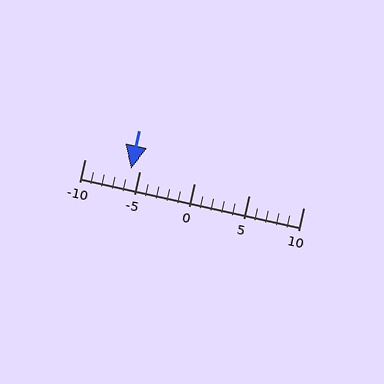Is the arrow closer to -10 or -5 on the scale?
The arrow is closer to -5.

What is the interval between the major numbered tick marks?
The major tick marks are spaced 5 units apart.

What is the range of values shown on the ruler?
The ruler shows values from -10 to 10.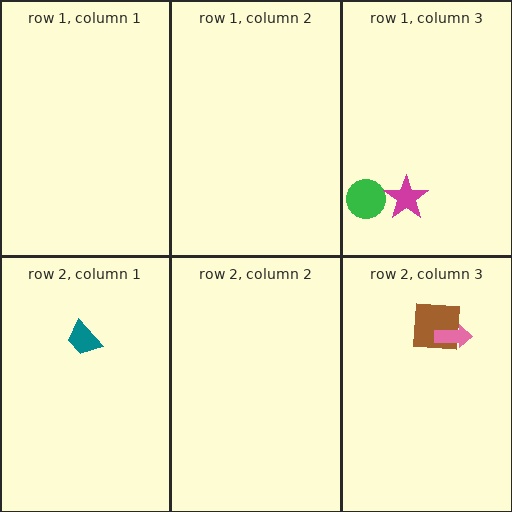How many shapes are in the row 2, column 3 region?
2.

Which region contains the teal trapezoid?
The row 2, column 1 region.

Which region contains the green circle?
The row 1, column 3 region.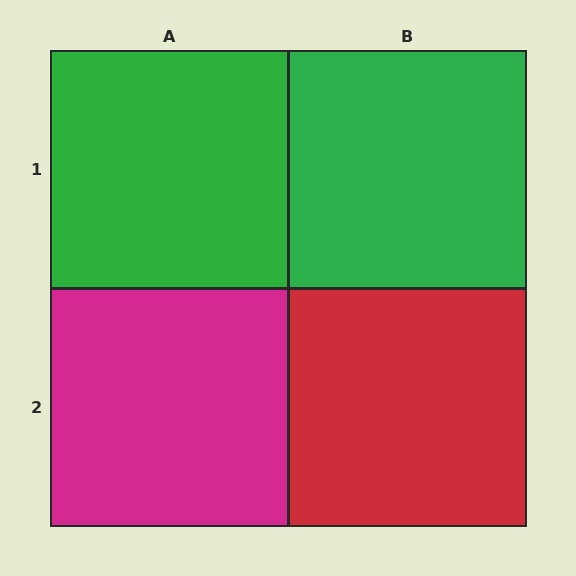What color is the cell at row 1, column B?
Green.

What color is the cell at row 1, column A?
Green.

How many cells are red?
1 cell is red.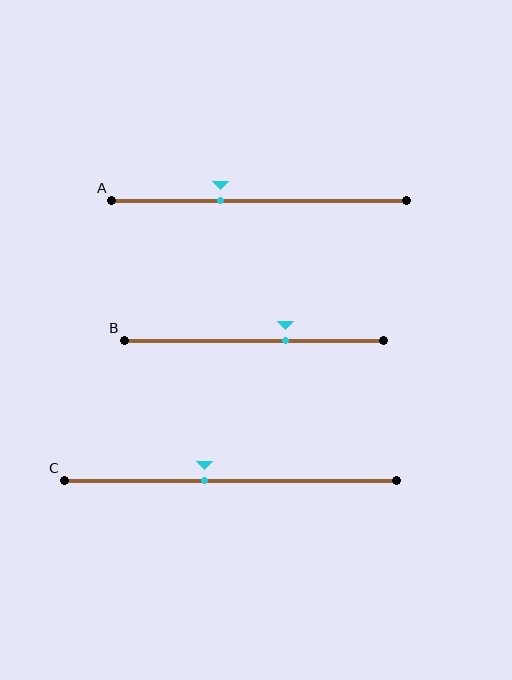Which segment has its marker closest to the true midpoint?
Segment C has its marker closest to the true midpoint.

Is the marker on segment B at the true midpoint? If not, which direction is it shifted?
No, the marker on segment B is shifted to the right by about 12% of the segment length.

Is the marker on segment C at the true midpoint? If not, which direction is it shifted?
No, the marker on segment C is shifted to the left by about 8% of the segment length.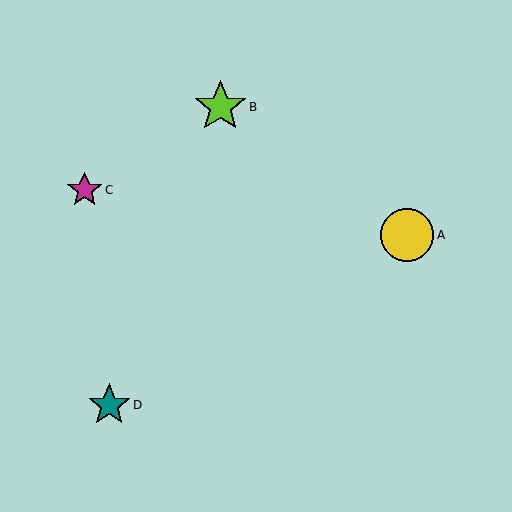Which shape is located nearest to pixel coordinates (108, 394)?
The teal star (labeled D) at (109, 405) is nearest to that location.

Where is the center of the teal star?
The center of the teal star is at (109, 405).